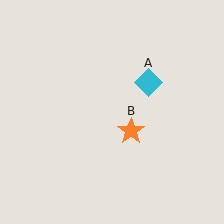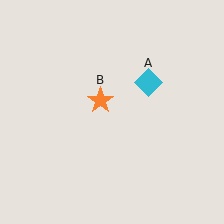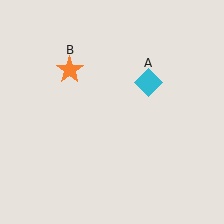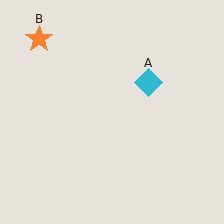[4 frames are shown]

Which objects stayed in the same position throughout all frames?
Cyan diamond (object A) remained stationary.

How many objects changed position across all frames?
1 object changed position: orange star (object B).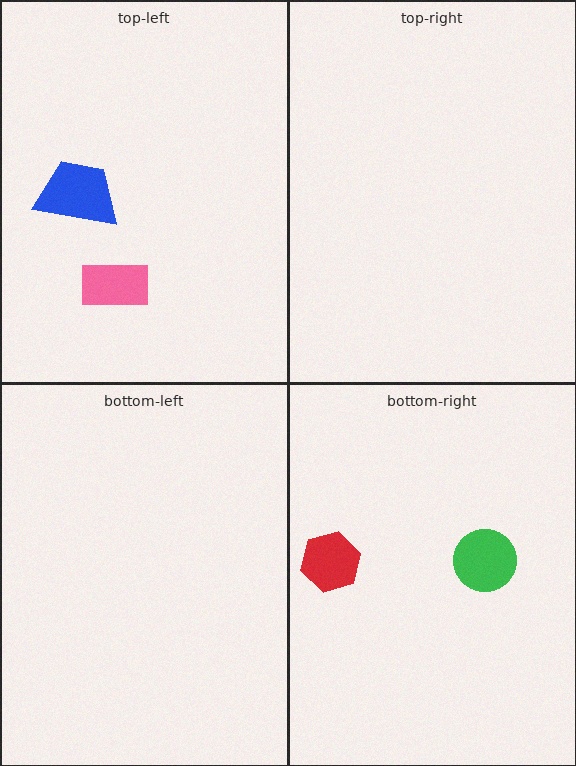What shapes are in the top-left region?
The blue trapezoid, the pink rectangle.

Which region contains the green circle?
The bottom-right region.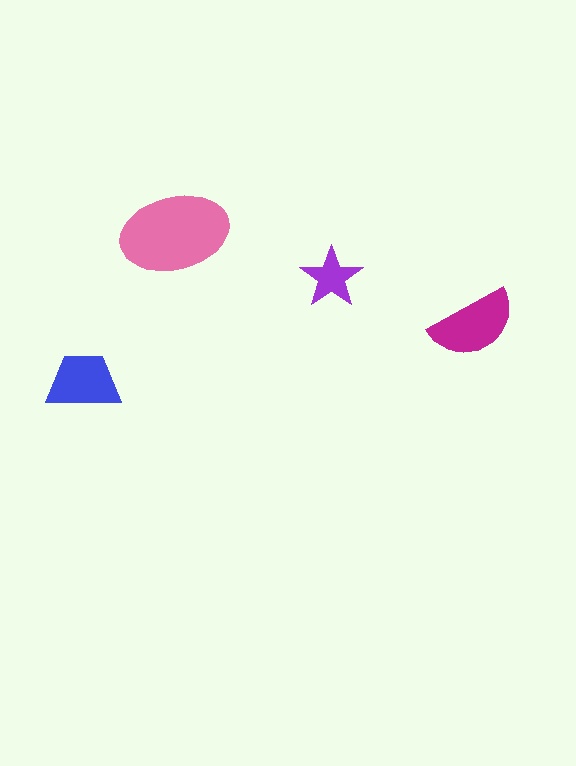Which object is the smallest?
The purple star.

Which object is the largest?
The pink ellipse.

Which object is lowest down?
The blue trapezoid is bottommost.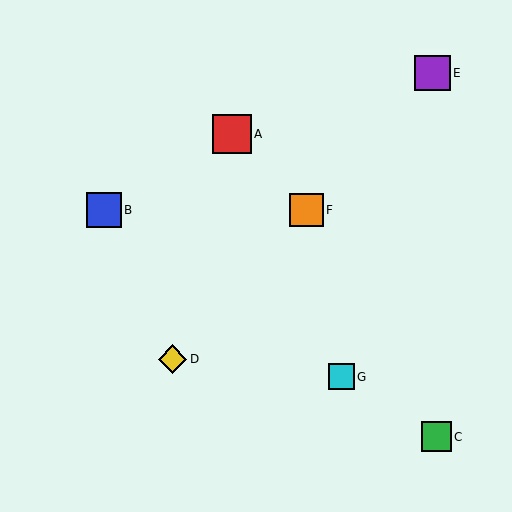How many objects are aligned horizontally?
2 objects (B, F) are aligned horizontally.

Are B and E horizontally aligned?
No, B is at y≈210 and E is at y≈73.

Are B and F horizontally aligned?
Yes, both are at y≈210.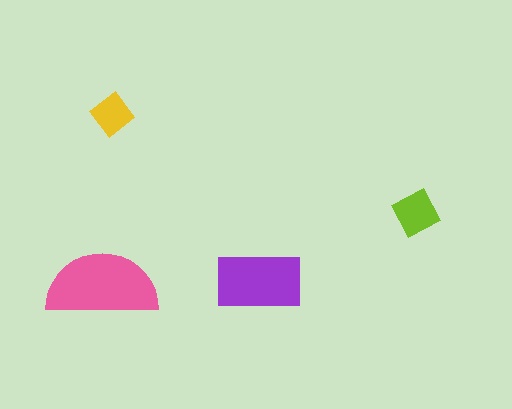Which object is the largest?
The pink semicircle.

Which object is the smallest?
The yellow diamond.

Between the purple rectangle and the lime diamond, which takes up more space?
The purple rectangle.